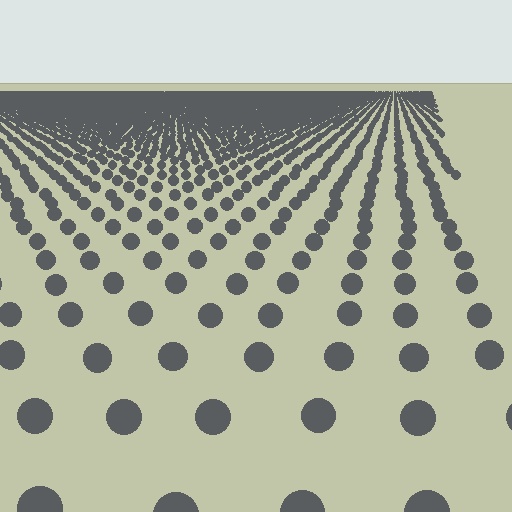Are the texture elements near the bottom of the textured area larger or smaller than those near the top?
Larger. Near the bottom, elements are closer to the viewer and appear at a bigger on-screen size.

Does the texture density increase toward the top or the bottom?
Density increases toward the top.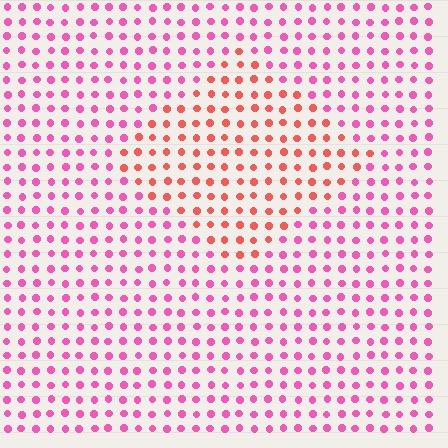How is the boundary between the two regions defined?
The boundary is defined purely by a slight shift in hue (about 39 degrees). Spacing, size, and orientation are identical on both sides.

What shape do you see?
I see a diamond.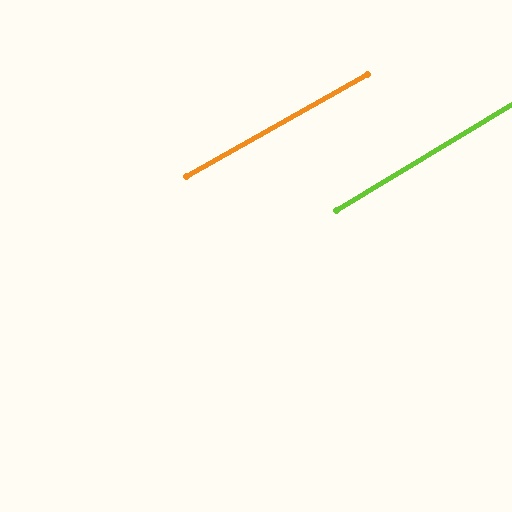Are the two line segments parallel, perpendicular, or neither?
Parallel — their directions differ by only 1.9°.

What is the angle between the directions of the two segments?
Approximately 2 degrees.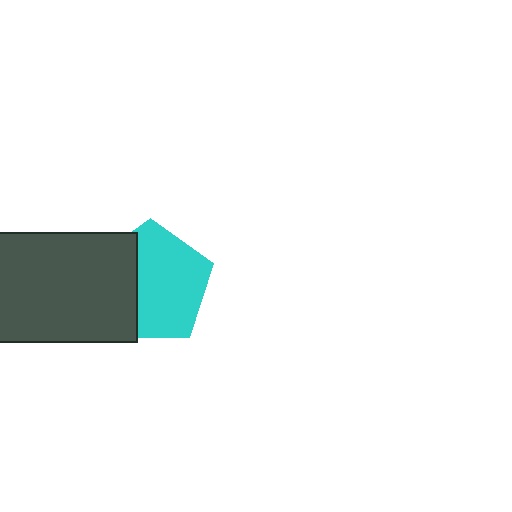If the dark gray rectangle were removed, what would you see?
You would see the complete cyan pentagon.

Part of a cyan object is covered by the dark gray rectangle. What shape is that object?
It is a pentagon.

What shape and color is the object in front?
The object in front is a dark gray rectangle.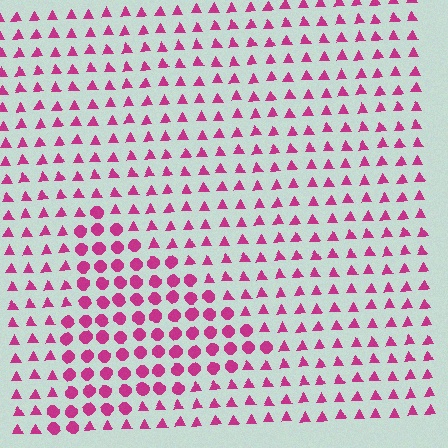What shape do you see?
I see a triangle.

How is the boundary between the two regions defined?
The boundary is defined by a change in element shape: circles inside vs. triangles outside. All elements share the same color and spacing.